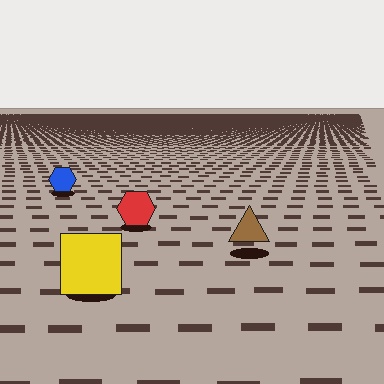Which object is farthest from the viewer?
The blue hexagon is farthest from the viewer. It appears smaller and the ground texture around it is denser.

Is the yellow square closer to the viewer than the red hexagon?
Yes. The yellow square is closer — you can tell from the texture gradient: the ground texture is coarser near it.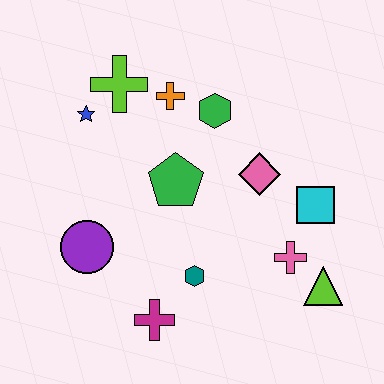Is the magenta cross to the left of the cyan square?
Yes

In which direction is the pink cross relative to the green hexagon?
The pink cross is below the green hexagon.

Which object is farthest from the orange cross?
The lime triangle is farthest from the orange cross.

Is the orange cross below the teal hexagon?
No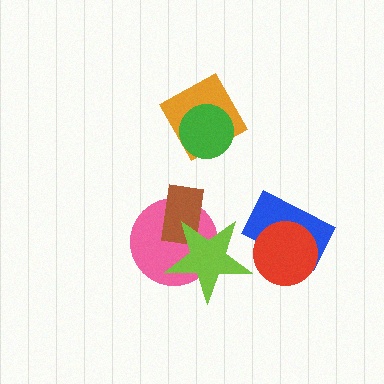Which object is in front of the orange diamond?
The green circle is in front of the orange diamond.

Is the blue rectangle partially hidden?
Yes, it is partially covered by another shape.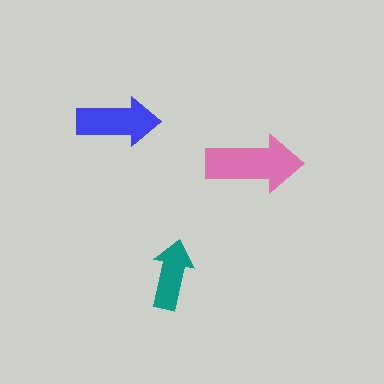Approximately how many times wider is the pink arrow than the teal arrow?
About 1.5 times wider.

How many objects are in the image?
There are 3 objects in the image.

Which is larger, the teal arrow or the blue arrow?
The blue one.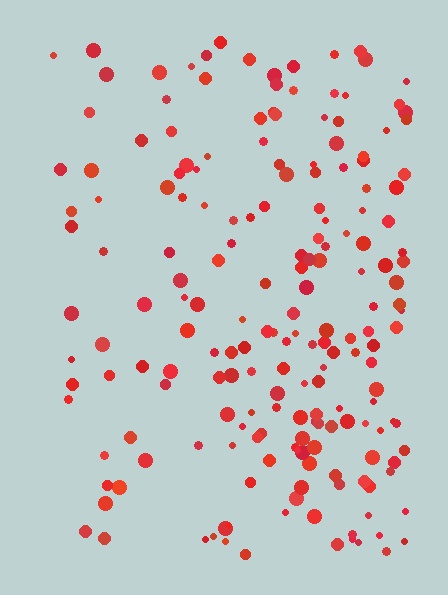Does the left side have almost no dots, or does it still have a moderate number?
Still a moderate number, just noticeably fewer than the right.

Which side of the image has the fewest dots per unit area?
The left.